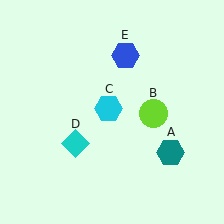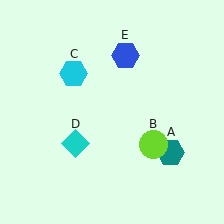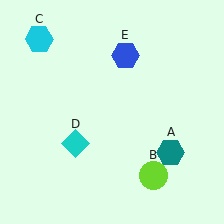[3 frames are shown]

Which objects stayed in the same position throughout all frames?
Teal hexagon (object A) and cyan diamond (object D) and blue hexagon (object E) remained stationary.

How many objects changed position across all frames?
2 objects changed position: lime circle (object B), cyan hexagon (object C).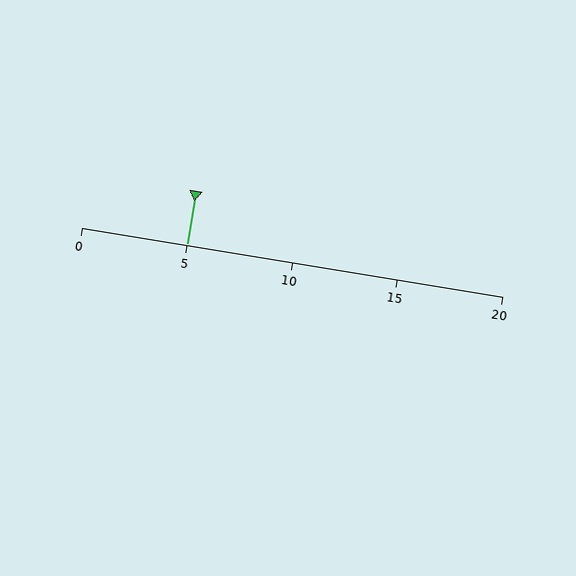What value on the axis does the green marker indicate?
The marker indicates approximately 5.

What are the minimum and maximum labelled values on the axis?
The axis runs from 0 to 20.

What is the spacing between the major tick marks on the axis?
The major ticks are spaced 5 apart.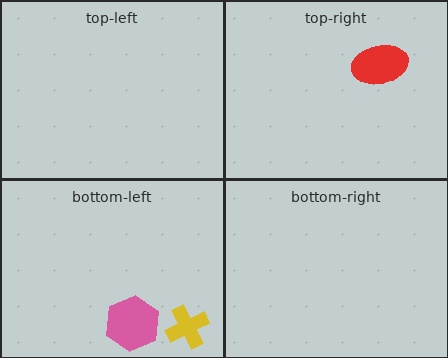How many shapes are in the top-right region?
1.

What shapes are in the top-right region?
The red ellipse.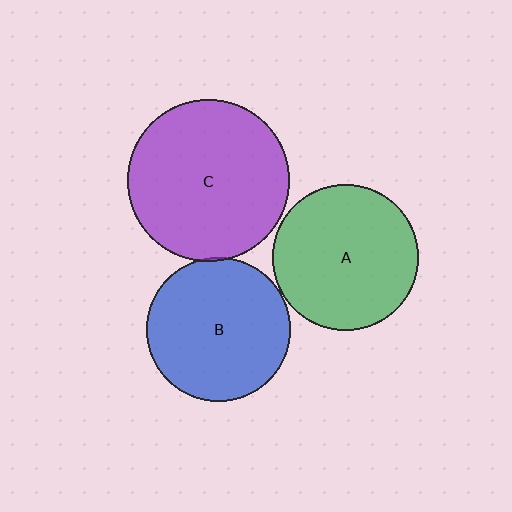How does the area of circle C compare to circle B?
Approximately 1.3 times.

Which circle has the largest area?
Circle C (purple).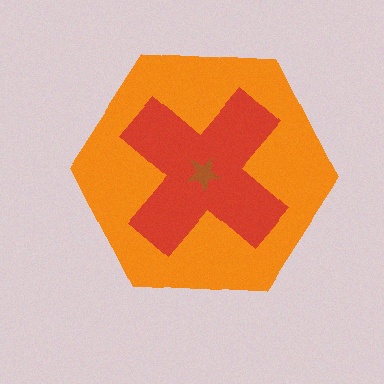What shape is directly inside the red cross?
The brown star.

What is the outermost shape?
The orange hexagon.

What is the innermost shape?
The brown star.